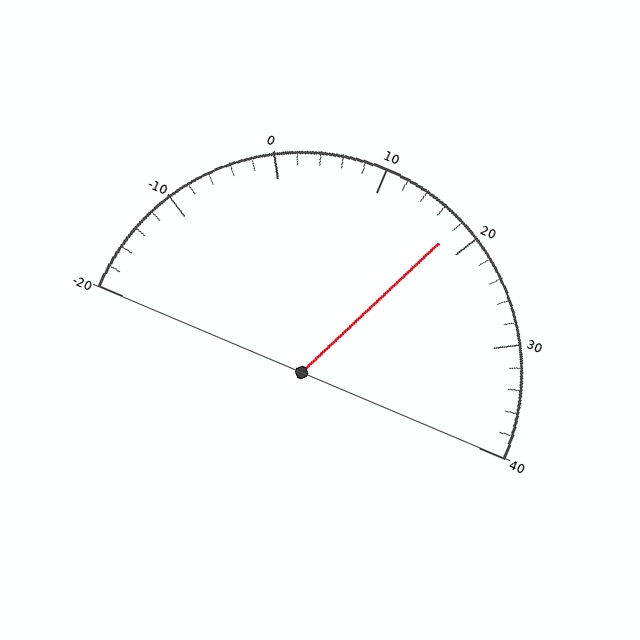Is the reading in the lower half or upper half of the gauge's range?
The reading is in the upper half of the range (-20 to 40).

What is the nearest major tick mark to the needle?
The nearest major tick mark is 20.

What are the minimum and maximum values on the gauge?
The gauge ranges from -20 to 40.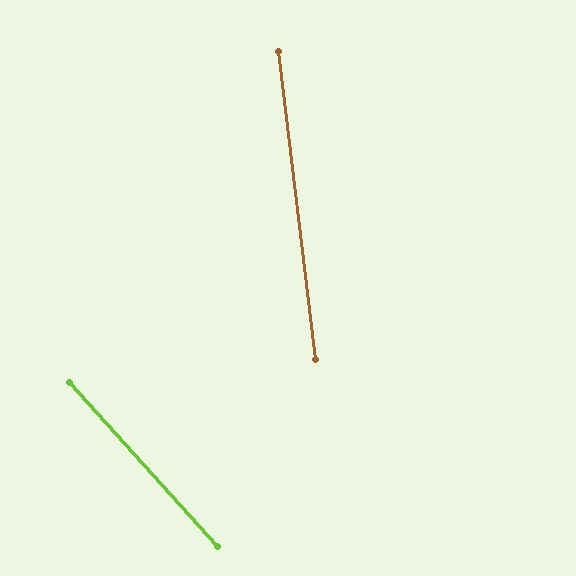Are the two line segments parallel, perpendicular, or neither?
Neither parallel nor perpendicular — they differ by about 35°.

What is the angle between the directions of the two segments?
Approximately 35 degrees.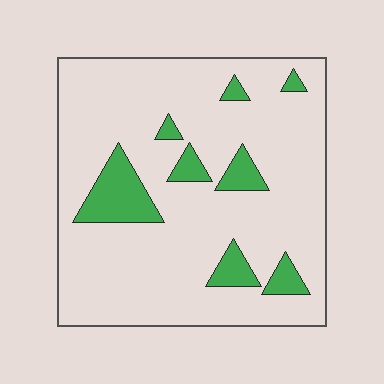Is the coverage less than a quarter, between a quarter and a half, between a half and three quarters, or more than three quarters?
Less than a quarter.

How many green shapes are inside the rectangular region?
8.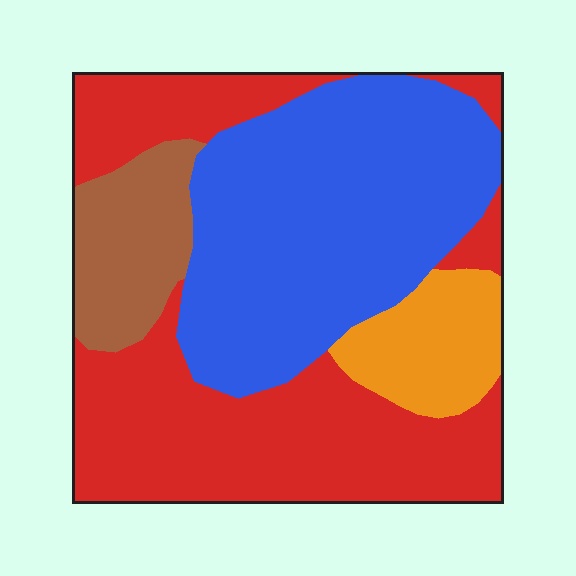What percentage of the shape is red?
Red takes up about two fifths (2/5) of the shape.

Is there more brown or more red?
Red.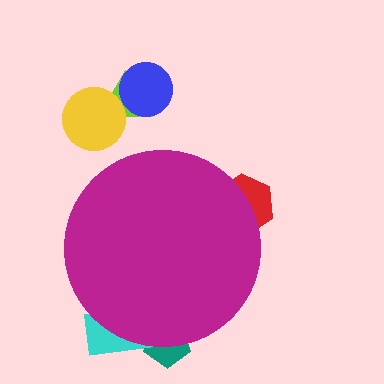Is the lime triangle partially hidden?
No, the lime triangle is fully visible.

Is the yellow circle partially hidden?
No, the yellow circle is fully visible.